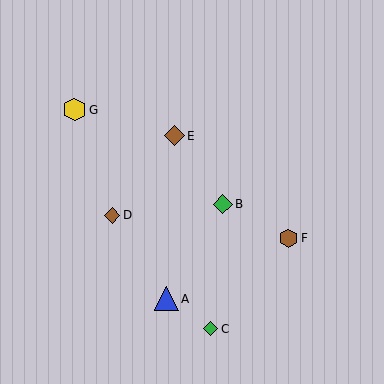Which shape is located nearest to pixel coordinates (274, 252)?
The brown hexagon (labeled F) at (289, 238) is nearest to that location.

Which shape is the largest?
The blue triangle (labeled A) is the largest.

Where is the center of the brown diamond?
The center of the brown diamond is at (174, 136).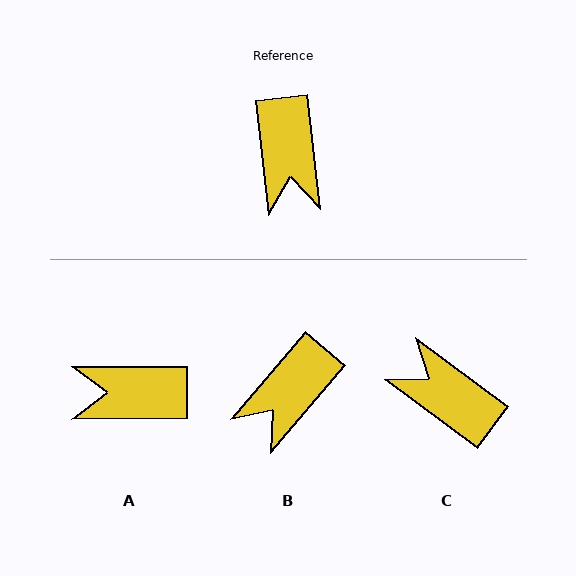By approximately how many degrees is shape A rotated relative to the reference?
Approximately 96 degrees clockwise.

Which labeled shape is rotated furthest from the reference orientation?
C, about 133 degrees away.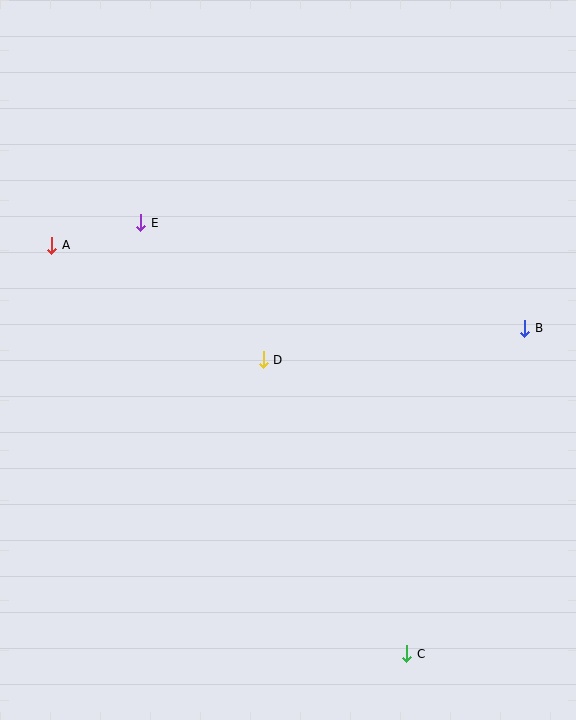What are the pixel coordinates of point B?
Point B is at (525, 328).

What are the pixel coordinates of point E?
Point E is at (141, 223).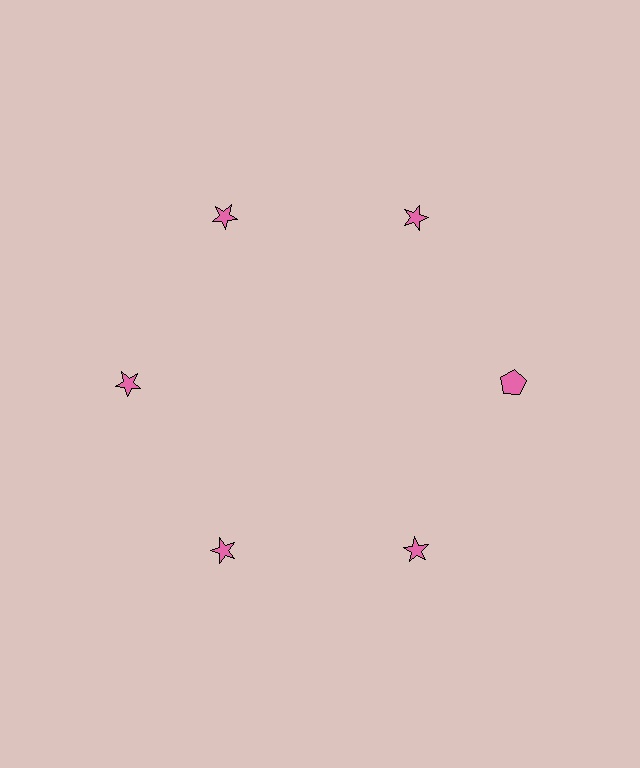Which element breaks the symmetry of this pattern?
The pink pentagon at roughly the 3 o'clock position breaks the symmetry. All other shapes are pink stars.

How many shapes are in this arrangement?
There are 6 shapes arranged in a ring pattern.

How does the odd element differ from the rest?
It has a different shape: pentagon instead of star.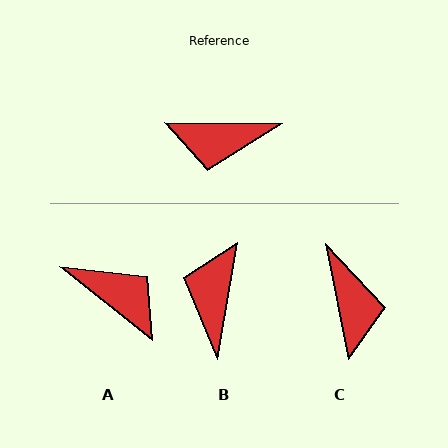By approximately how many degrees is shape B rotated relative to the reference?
Approximately 99 degrees clockwise.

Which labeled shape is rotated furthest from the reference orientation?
A, about 142 degrees away.